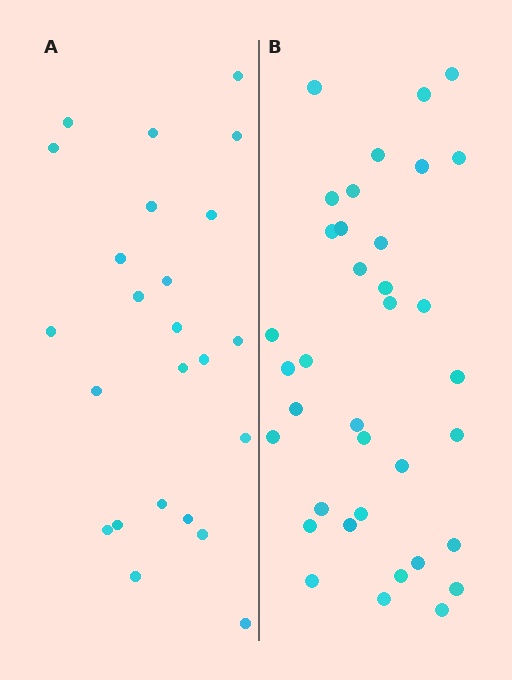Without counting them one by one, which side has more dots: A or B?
Region B (the right region) has more dots.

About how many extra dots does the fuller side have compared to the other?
Region B has roughly 12 or so more dots than region A.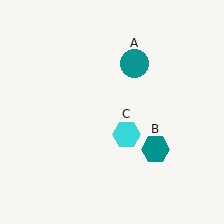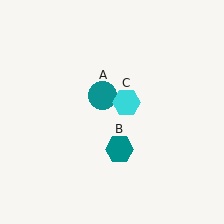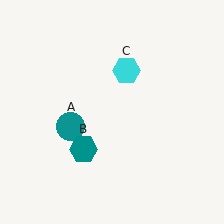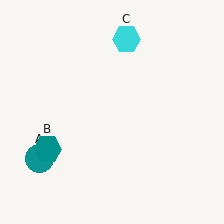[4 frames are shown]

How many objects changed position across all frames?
3 objects changed position: teal circle (object A), teal hexagon (object B), cyan hexagon (object C).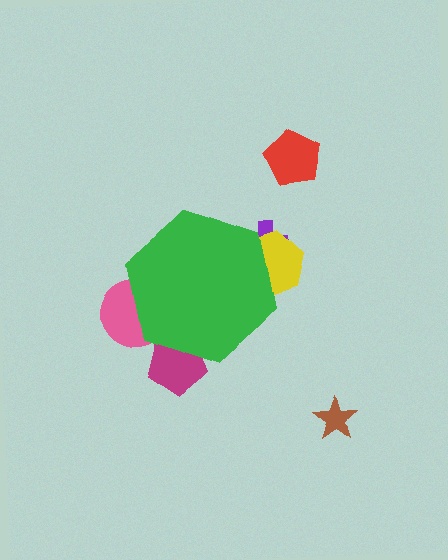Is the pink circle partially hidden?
Yes, the pink circle is partially hidden behind the green hexagon.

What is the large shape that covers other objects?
A green hexagon.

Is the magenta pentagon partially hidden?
Yes, the magenta pentagon is partially hidden behind the green hexagon.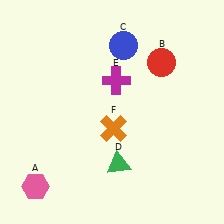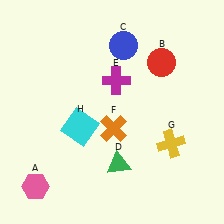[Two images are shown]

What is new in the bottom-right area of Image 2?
A yellow cross (G) was added in the bottom-right area of Image 2.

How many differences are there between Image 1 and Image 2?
There are 2 differences between the two images.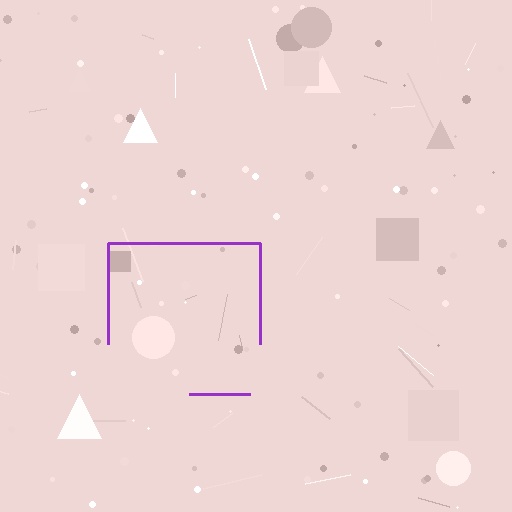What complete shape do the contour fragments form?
The contour fragments form a square.